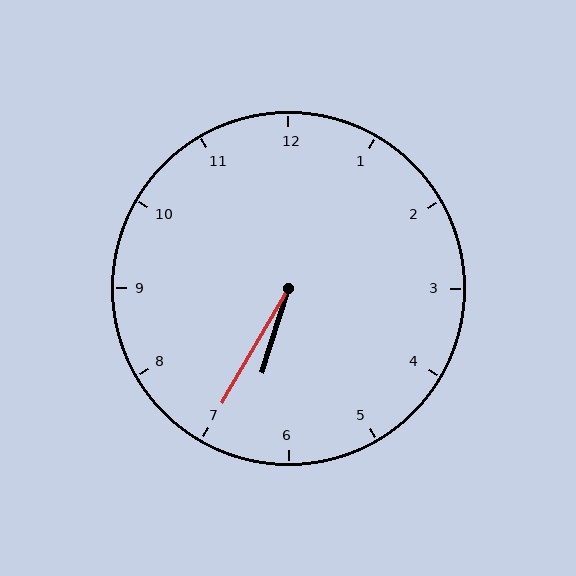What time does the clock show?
6:35.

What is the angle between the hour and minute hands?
Approximately 12 degrees.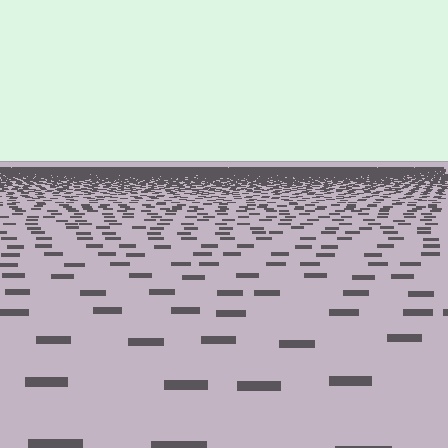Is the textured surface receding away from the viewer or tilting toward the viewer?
The surface is receding away from the viewer. Texture elements get smaller and denser toward the top.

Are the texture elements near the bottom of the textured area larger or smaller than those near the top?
Larger. Near the bottom, elements are closer to the viewer and appear at a bigger on-screen size.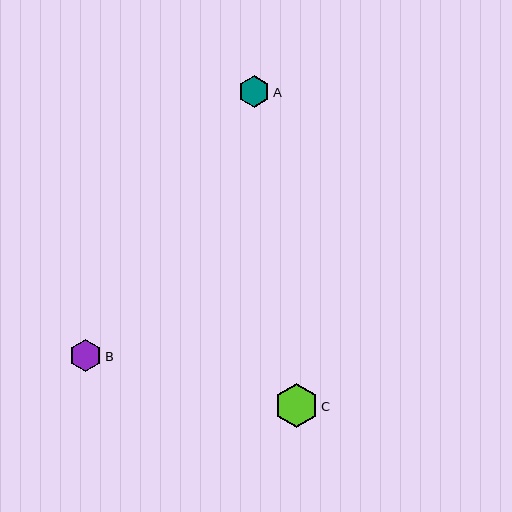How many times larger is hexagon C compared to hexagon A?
Hexagon C is approximately 1.4 times the size of hexagon A.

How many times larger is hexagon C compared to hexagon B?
Hexagon C is approximately 1.4 times the size of hexagon B.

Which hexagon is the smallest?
Hexagon A is the smallest with a size of approximately 32 pixels.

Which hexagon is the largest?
Hexagon C is the largest with a size of approximately 44 pixels.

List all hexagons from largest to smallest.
From largest to smallest: C, B, A.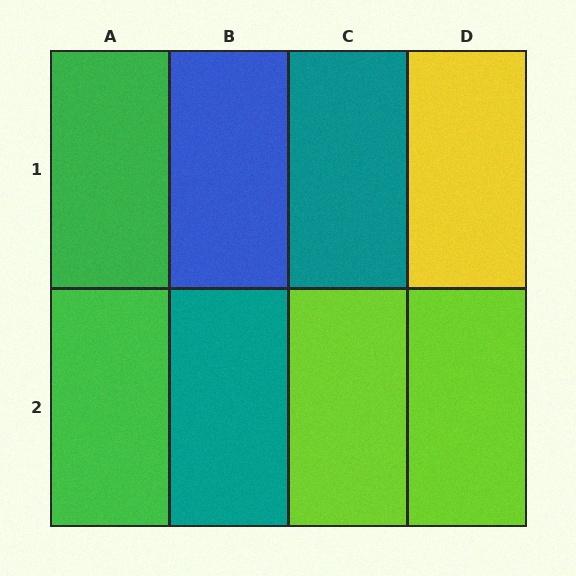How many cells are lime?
2 cells are lime.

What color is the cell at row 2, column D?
Lime.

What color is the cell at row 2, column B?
Teal.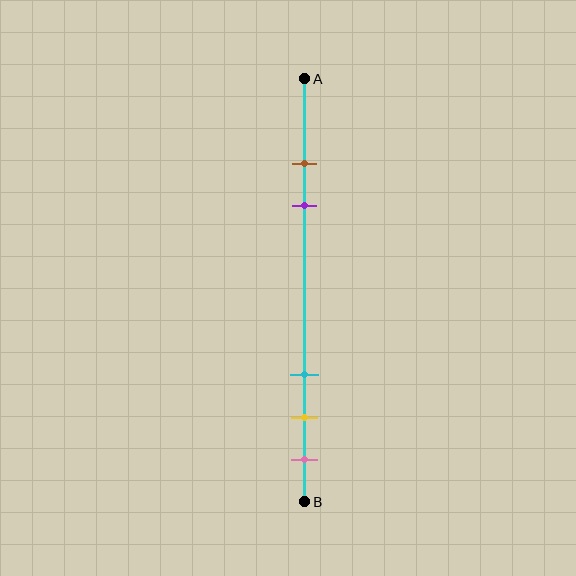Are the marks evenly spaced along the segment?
No, the marks are not evenly spaced.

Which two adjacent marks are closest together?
The brown and purple marks are the closest adjacent pair.